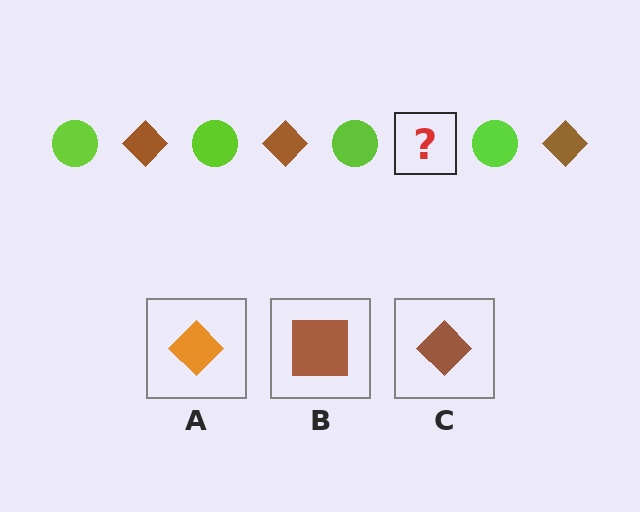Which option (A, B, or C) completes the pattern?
C.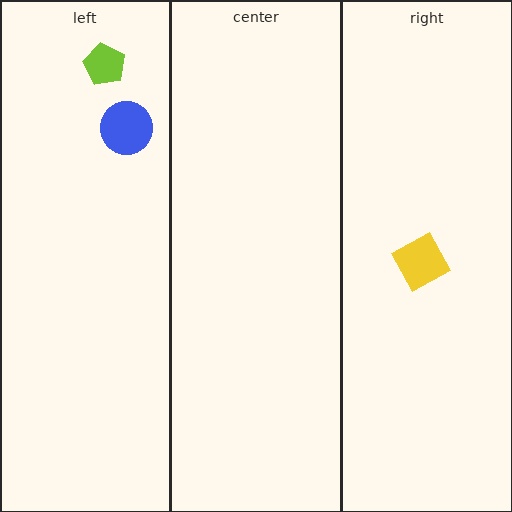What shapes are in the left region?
The lime pentagon, the blue circle.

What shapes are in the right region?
The yellow square.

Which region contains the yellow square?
The right region.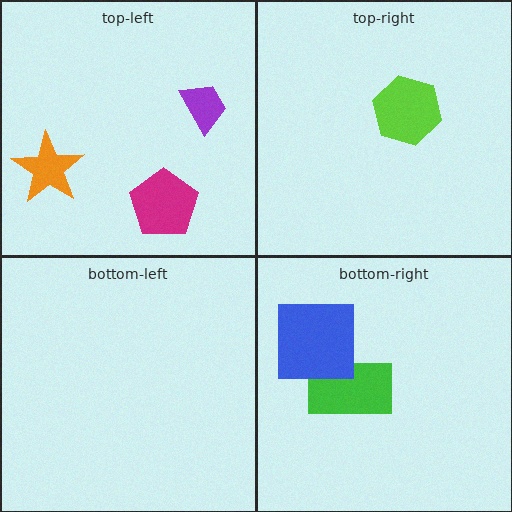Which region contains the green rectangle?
The bottom-right region.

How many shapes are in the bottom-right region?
2.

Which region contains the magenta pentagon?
The top-left region.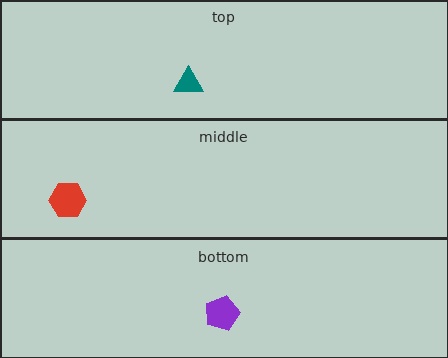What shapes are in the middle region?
The red hexagon.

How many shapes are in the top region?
1.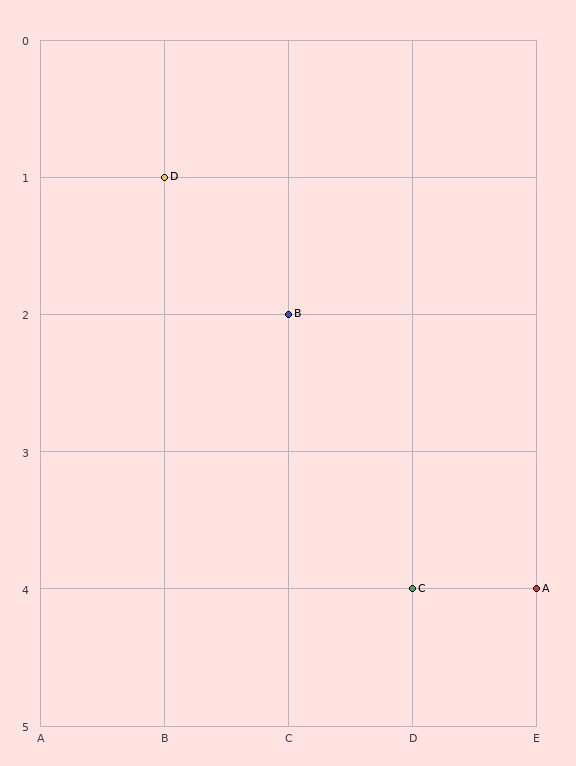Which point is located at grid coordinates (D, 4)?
Point C is at (D, 4).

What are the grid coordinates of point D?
Point D is at grid coordinates (B, 1).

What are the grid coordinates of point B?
Point B is at grid coordinates (C, 2).